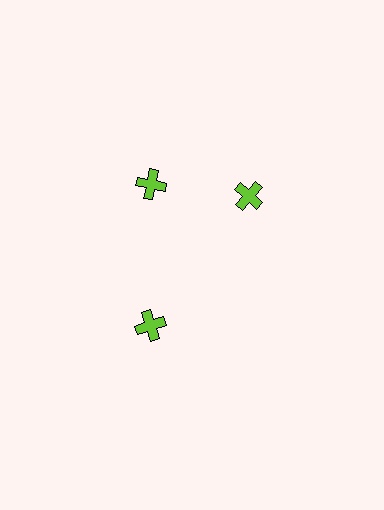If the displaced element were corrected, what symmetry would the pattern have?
It would have 3-fold rotational symmetry — the pattern would map onto itself every 120 degrees.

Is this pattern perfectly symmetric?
No. The 3 lime crosses are arranged in a ring, but one element near the 3 o'clock position is rotated out of alignment along the ring, breaking the 3-fold rotational symmetry.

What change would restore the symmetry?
The symmetry would be restored by rotating it back into even spacing with its neighbors so that all 3 crosses sit at equal angles and equal distance from the center.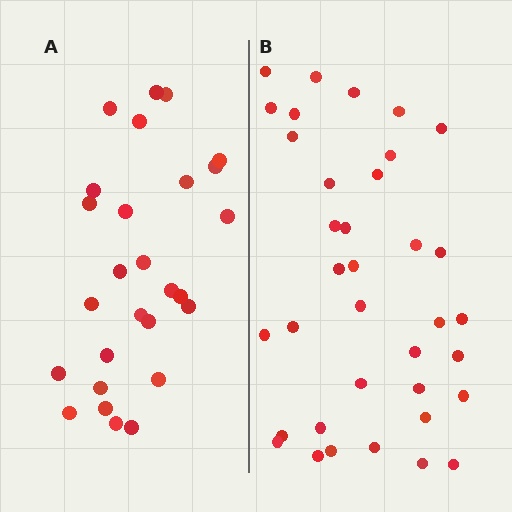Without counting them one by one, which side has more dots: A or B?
Region B (the right region) has more dots.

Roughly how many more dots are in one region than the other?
Region B has roughly 8 or so more dots than region A.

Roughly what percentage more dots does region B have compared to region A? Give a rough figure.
About 35% more.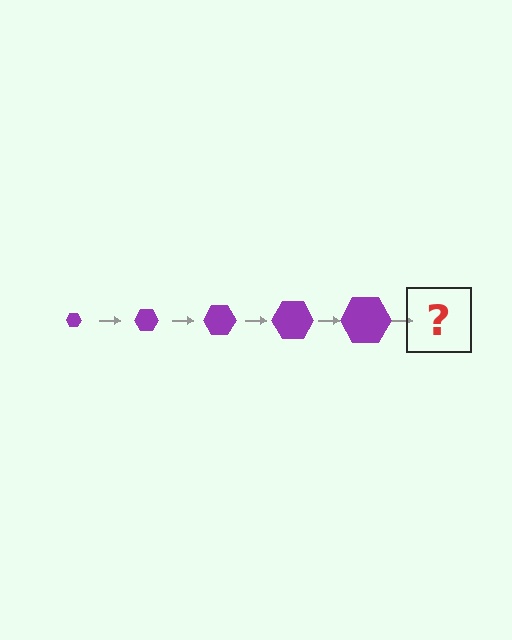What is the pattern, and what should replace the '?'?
The pattern is that the hexagon gets progressively larger each step. The '?' should be a purple hexagon, larger than the previous one.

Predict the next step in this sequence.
The next step is a purple hexagon, larger than the previous one.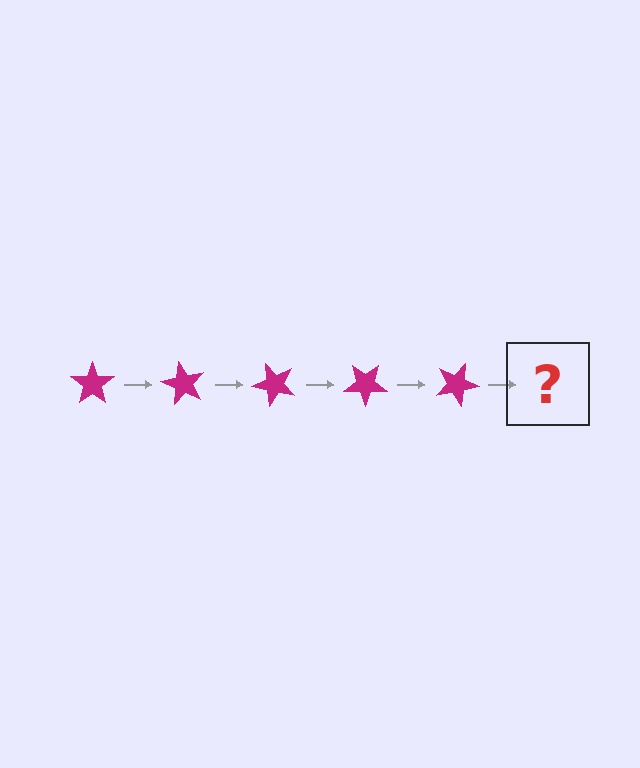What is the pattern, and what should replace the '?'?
The pattern is that the star rotates 60 degrees each step. The '?' should be a magenta star rotated 300 degrees.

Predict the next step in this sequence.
The next step is a magenta star rotated 300 degrees.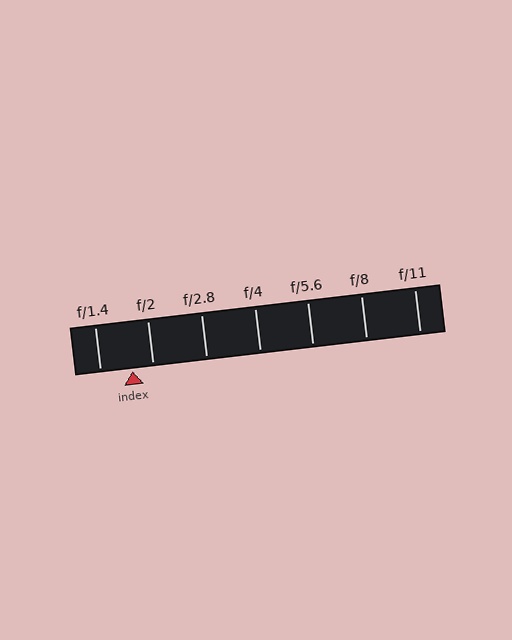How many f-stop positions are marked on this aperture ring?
There are 7 f-stop positions marked.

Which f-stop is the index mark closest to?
The index mark is closest to f/2.